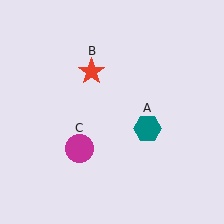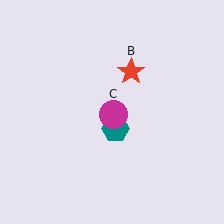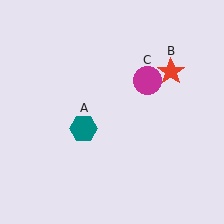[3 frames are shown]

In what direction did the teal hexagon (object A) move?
The teal hexagon (object A) moved left.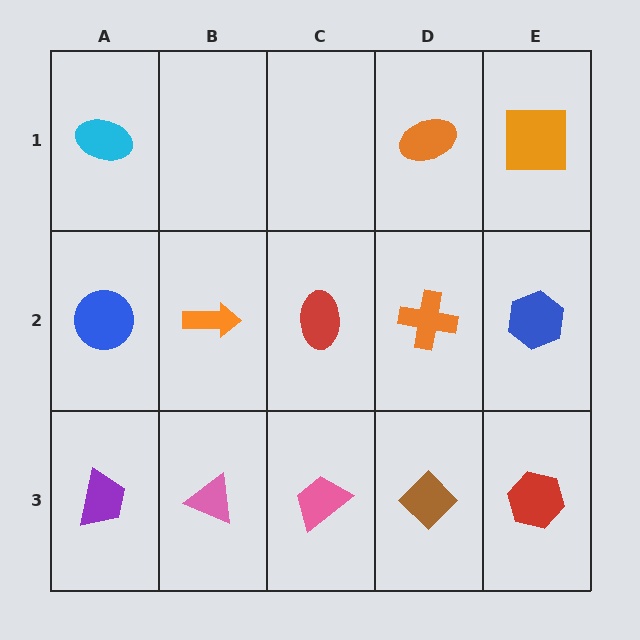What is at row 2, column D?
An orange cross.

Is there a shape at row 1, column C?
No, that cell is empty.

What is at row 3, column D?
A brown diamond.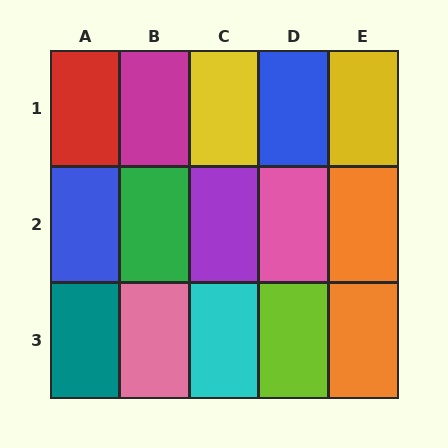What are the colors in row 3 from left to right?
Teal, pink, cyan, lime, orange.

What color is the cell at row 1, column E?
Yellow.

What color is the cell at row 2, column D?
Pink.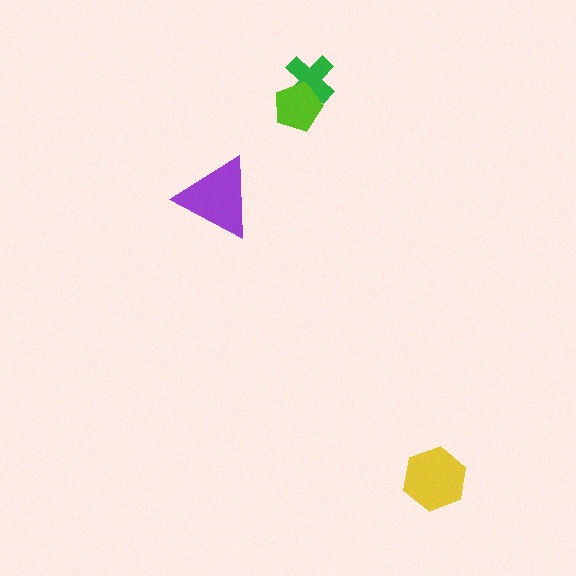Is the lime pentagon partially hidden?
No, no other shape covers it.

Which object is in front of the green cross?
The lime pentagon is in front of the green cross.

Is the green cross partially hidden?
Yes, it is partially covered by another shape.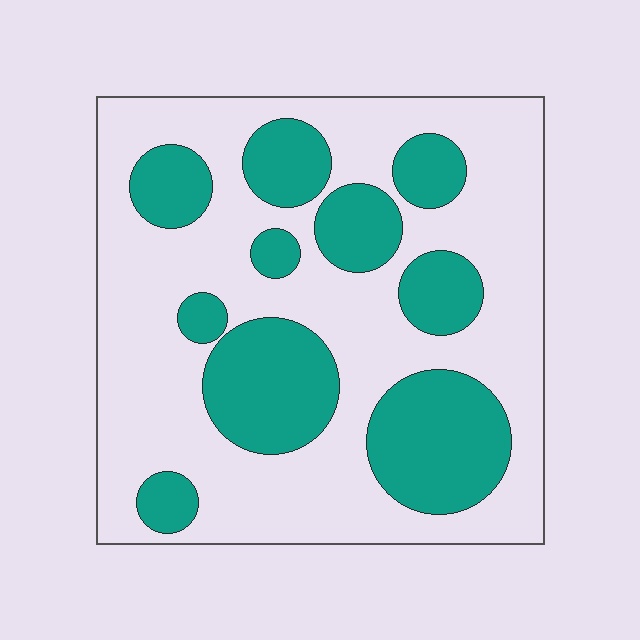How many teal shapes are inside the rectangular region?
10.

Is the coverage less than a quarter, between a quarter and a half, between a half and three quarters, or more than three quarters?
Between a quarter and a half.